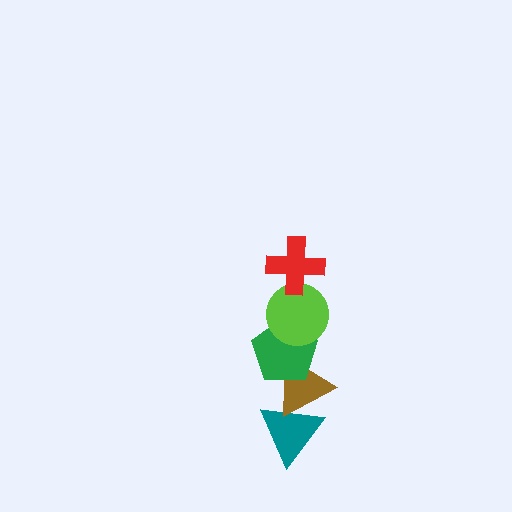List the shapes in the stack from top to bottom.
From top to bottom: the red cross, the lime circle, the green pentagon, the brown triangle, the teal triangle.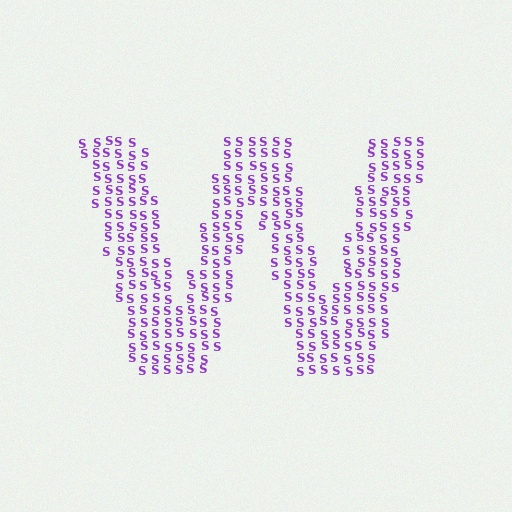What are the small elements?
The small elements are letter S's.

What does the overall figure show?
The overall figure shows the letter W.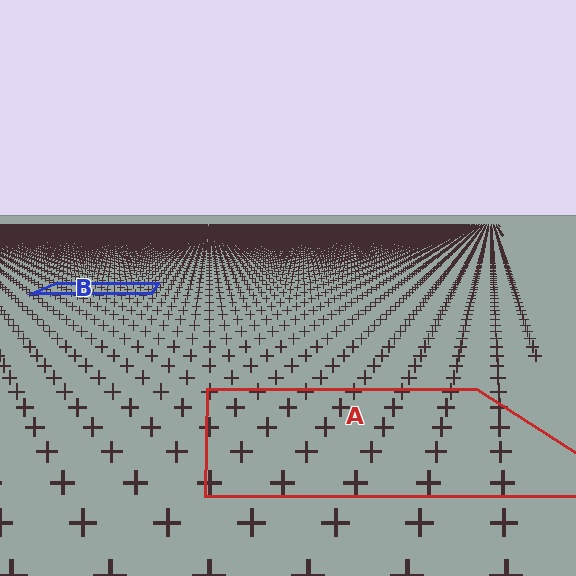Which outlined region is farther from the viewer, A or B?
Region B is farther from the viewer — the texture elements inside it appear smaller and more densely packed.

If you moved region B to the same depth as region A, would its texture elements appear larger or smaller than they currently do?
They would appear larger. At a closer depth, the same texture elements are projected at a bigger on-screen size.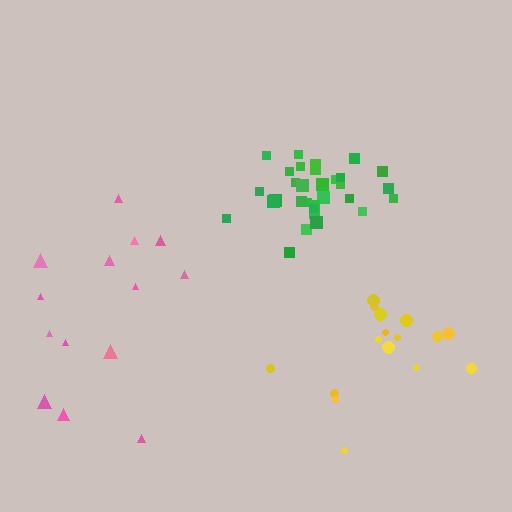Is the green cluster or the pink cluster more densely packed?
Green.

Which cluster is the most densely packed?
Green.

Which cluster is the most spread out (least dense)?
Pink.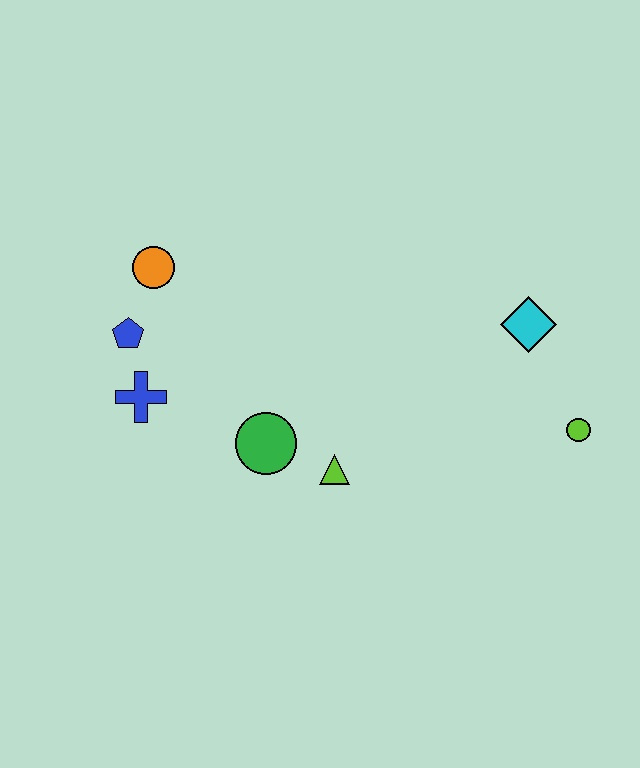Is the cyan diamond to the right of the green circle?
Yes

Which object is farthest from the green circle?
The lime circle is farthest from the green circle.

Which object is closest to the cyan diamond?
The lime circle is closest to the cyan diamond.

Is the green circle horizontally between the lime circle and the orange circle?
Yes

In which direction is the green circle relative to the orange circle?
The green circle is below the orange circle.